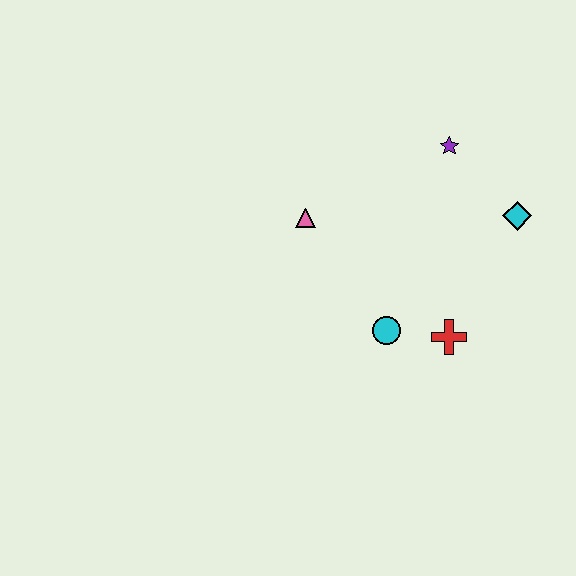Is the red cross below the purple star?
Yes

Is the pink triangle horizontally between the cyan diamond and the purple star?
No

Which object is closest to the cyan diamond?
The purple star is closest to the cyan diamond.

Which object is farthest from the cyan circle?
The purple star is farthest from the cyan circle.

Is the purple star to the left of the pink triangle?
No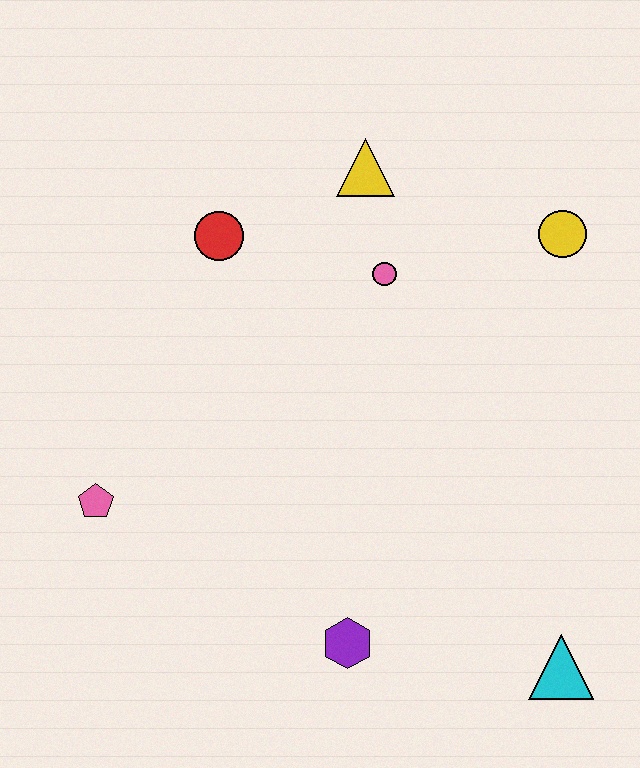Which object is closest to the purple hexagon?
The cyan triangle is closest to the purple hexagon.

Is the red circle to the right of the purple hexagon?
No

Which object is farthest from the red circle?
The cyan triangle is farthest from the red circle.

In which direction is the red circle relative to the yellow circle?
The red circle is to the left of the yellow circle.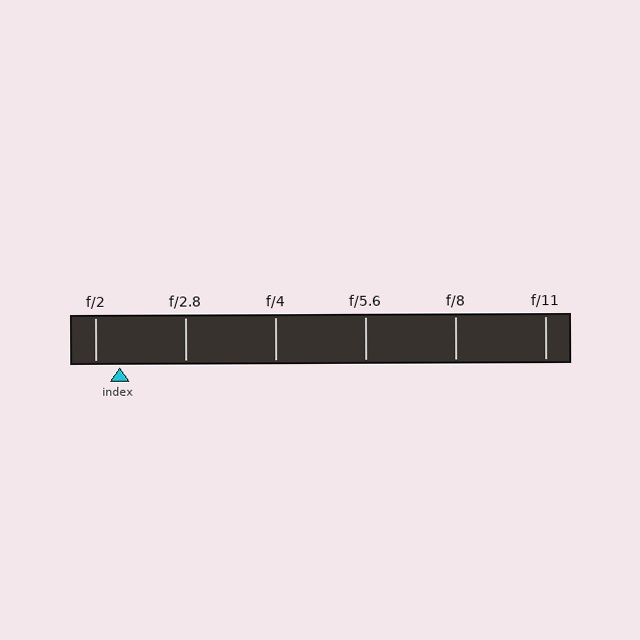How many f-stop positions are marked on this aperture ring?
There are 6 f-stop positions marked.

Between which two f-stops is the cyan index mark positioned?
The index mark is between f/2 and f/2.8.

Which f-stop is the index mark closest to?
The index mark is closest to f/2.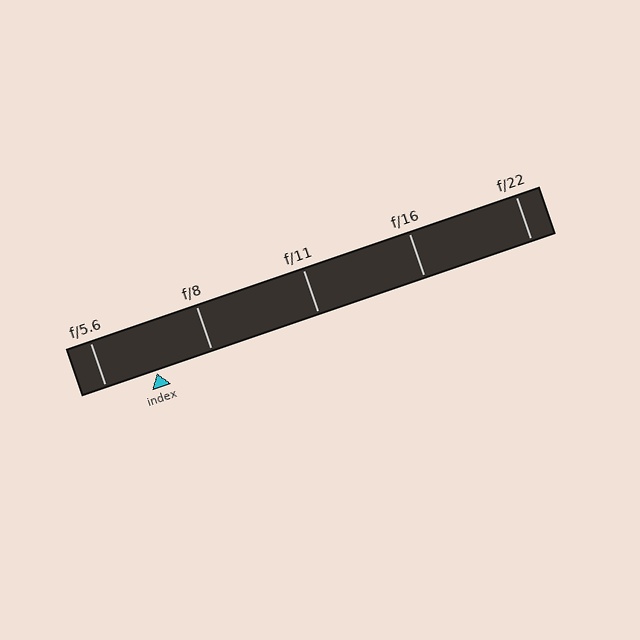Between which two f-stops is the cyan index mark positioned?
The index mark is between f/5.6 and f/8.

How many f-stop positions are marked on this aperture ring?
There are 5 f-stop positions marked.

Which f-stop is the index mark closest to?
The index mark is closest to f/5.6.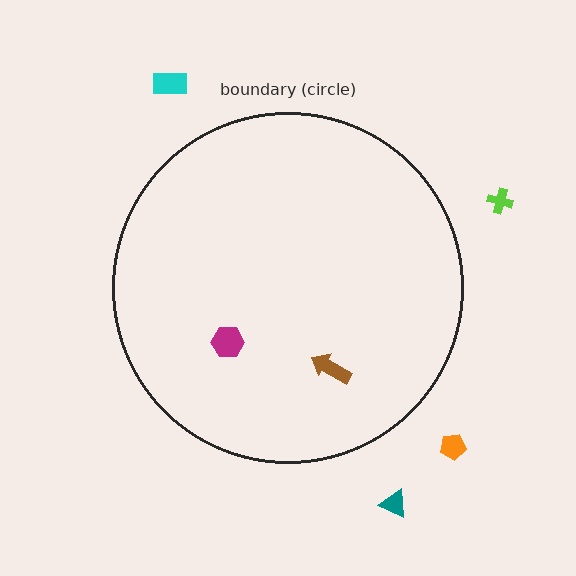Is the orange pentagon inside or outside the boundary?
Outside.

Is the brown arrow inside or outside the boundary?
Inside.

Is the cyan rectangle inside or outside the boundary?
Outside.